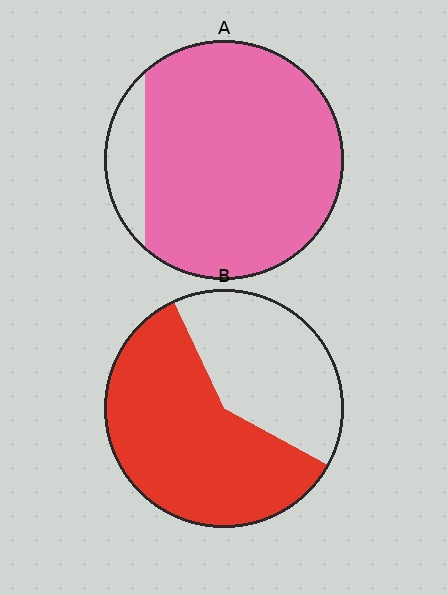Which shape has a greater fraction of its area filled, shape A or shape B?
Shape A.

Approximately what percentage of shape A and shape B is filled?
A is approximately 90% and B is approximately 60%.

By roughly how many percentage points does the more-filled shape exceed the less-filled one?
By roughly 30 percentage points (A over B).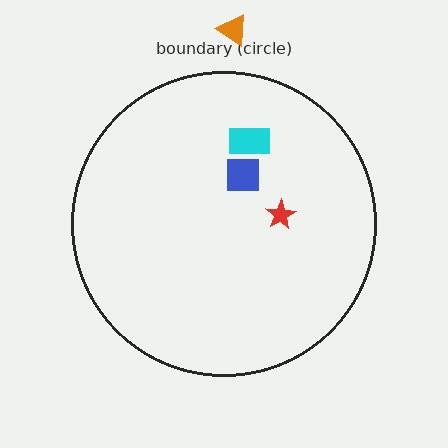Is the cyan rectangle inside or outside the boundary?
Inside.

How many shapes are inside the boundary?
3 inside, 1 outside.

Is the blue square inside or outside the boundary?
Inside.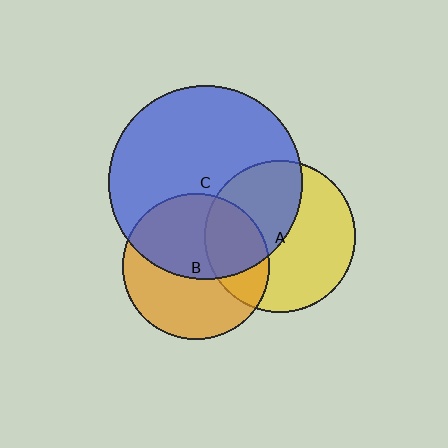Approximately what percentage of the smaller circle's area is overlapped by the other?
Approximately 50%.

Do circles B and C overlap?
Yes.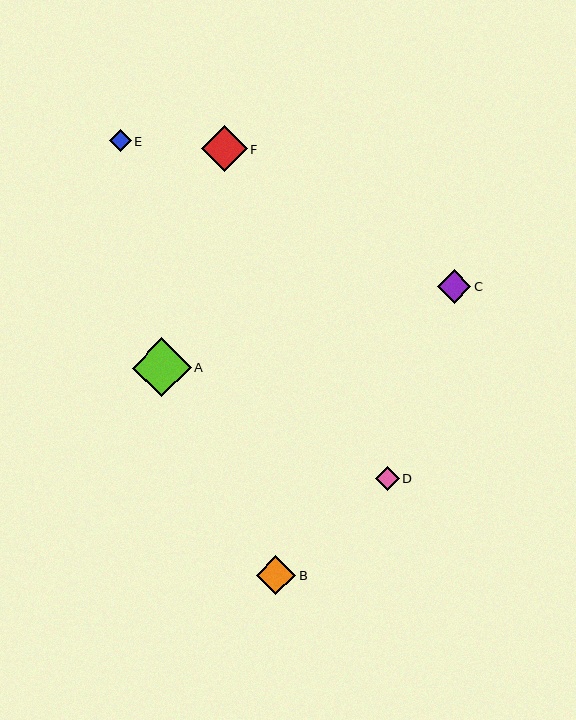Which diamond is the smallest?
Diamond E is the smallest with a size of approximately 22 pixels.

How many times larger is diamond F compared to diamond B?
Diamond F is approximately 1.2 times the size of diamond B.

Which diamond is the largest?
Diamond A is the largest with a size of approximately 59 pixels.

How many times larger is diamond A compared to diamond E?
Diamond A is approximately 2.7 times the size of diamond E.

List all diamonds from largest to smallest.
From largest to smallest: A, F, B, C, D, E.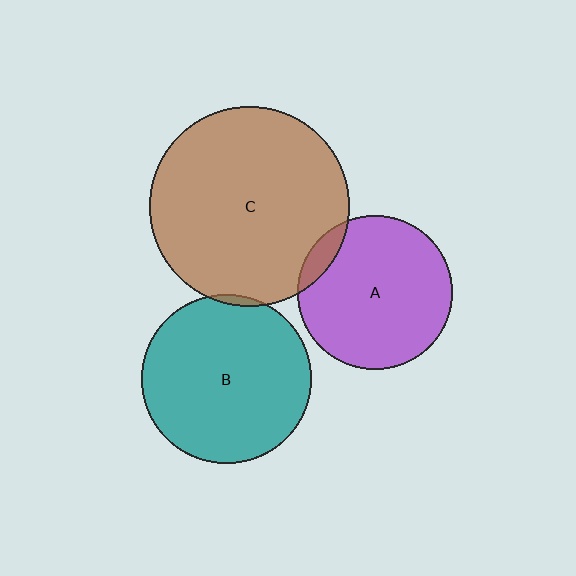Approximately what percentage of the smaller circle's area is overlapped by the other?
Approximately 5%.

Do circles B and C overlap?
Yes.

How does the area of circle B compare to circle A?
Approximately 1.2 times.